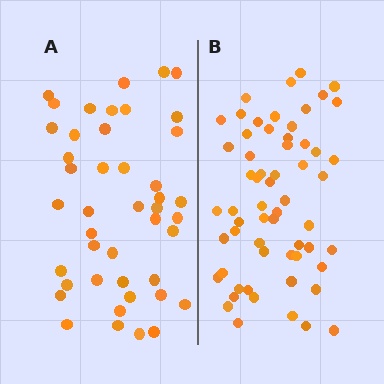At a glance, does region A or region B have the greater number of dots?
Region B (the right region) has more dots.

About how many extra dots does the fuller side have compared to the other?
Region B has approximately 15 more dots than region A.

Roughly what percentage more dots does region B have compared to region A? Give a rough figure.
About 35% more.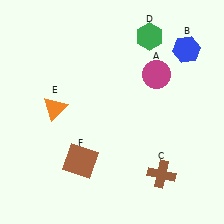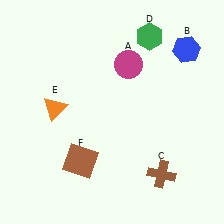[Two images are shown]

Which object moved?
The magenta circle (A) moved left.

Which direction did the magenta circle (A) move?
The magenta circle (A) moved left.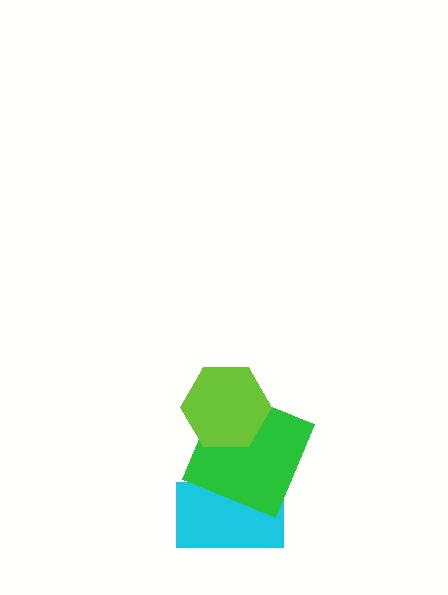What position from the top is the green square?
The green square is 2nd from the top.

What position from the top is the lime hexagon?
The lime hexagon is 1st from the top.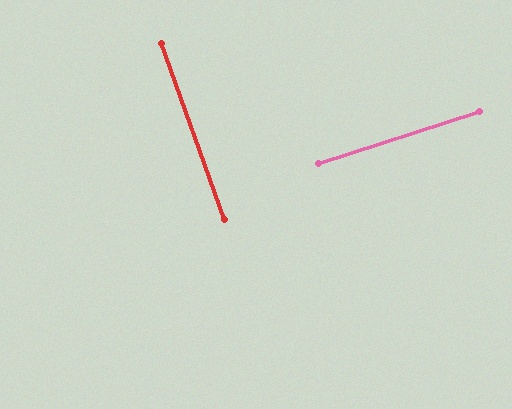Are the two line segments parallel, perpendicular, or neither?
Perpendicular — they meet at approximately 88°.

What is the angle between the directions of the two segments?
Approximately 88 degrees.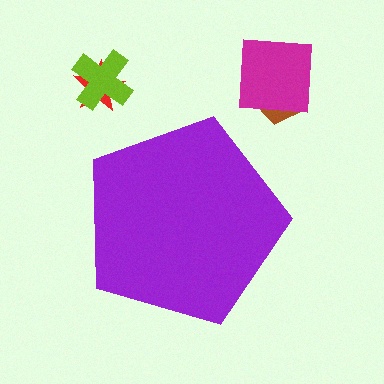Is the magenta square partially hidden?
No, the magenta square is fully visible.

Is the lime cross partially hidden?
No, the lime cross is fully visible.